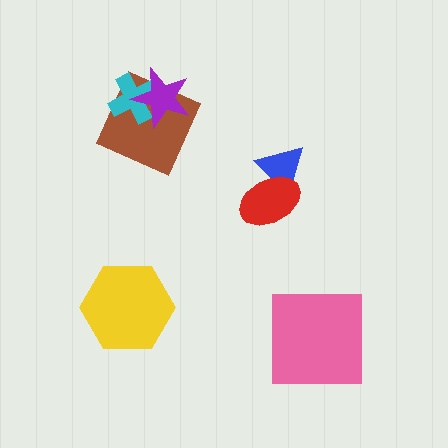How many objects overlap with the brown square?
2 objects overlap with the brown square.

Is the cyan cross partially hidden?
Yes, it is partially covered by another shape.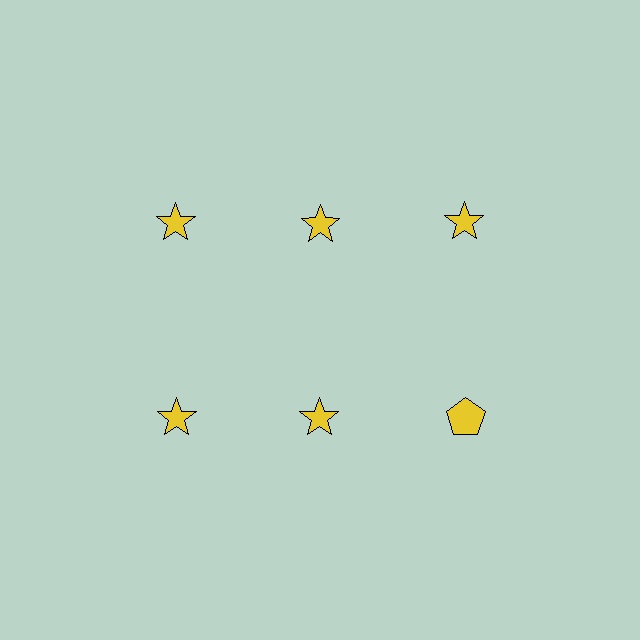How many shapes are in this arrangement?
There are 6 shapes arranged in a grid pattern.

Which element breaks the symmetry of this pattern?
The yellow pentagon in the second row, center column breaks the symmetry. All other shapes are yellow stars.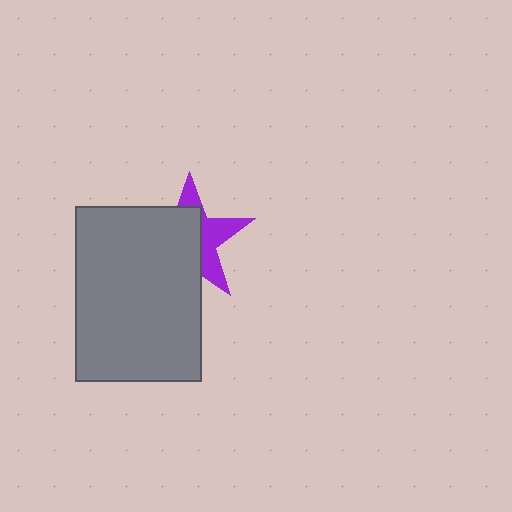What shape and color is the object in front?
The object in front is a gray rectangle.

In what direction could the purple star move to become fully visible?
The purple star could move toward the upper-right. That would shift it out from behind the gray rectangle entirely.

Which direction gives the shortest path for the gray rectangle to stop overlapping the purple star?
Moving toward the lower-left gives the shortest separation.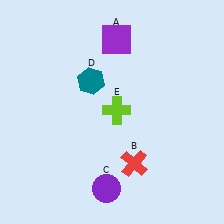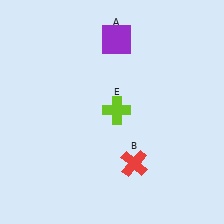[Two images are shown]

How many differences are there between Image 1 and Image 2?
There are 2 differences between the two images.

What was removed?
The teal hexagon (D), the purple circle (C) were removed in Image 2.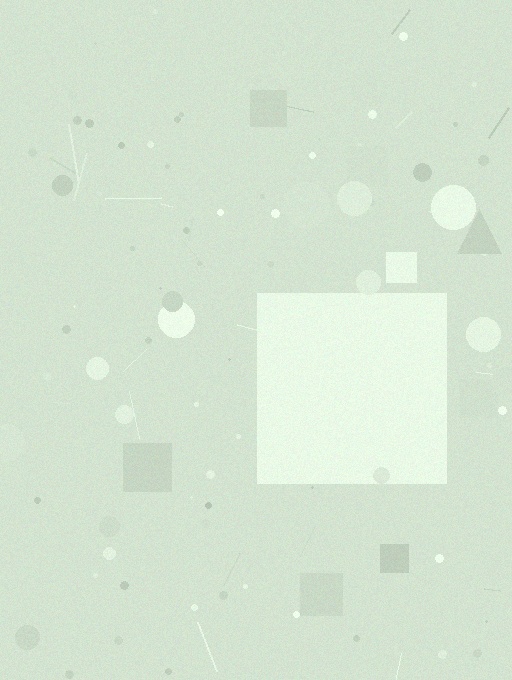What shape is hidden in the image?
A square is hidden in the image.